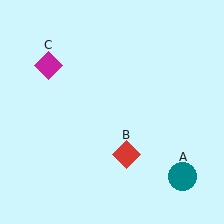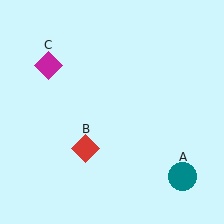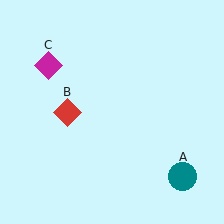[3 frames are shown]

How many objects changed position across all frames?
1 object changed position: red diamond (object B).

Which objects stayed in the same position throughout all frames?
Teal circle (object A) and magenta diamond (object C) remained stationary.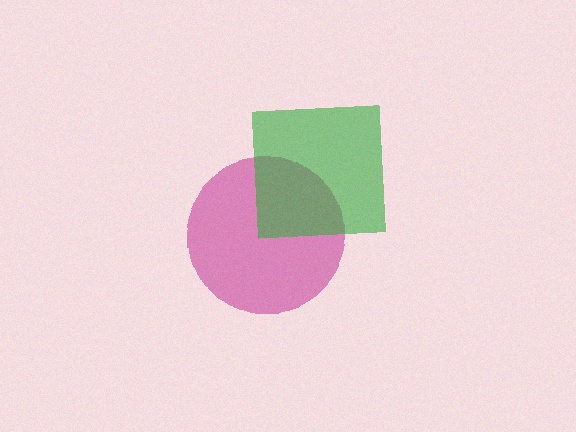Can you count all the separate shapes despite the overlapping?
Yes, there are 2 separate shapes.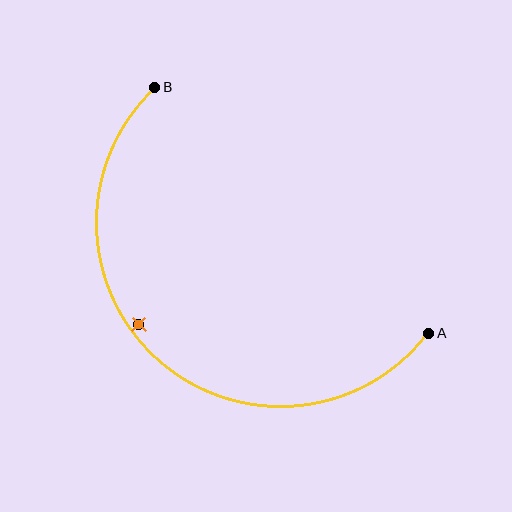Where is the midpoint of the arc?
The arc midpoint is the point on the curve farthest from the straight line joining A and B. It sits below and to the left of that line.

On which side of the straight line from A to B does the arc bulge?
The arc bulges below and to the left of the straight line connecting A and B.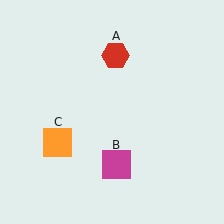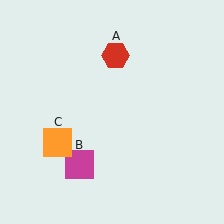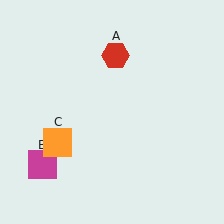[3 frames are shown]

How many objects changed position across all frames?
1 object changed position: magenta square (object B).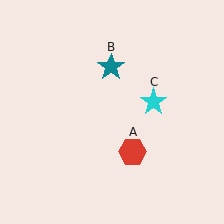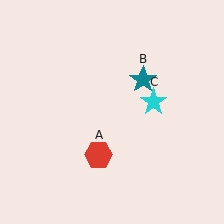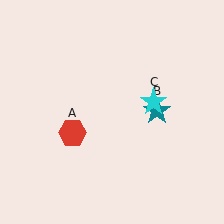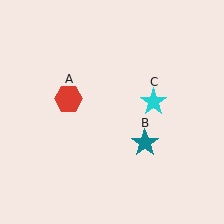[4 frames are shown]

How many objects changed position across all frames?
2 objects changed position: red hexagon (object A), teal star (object B).